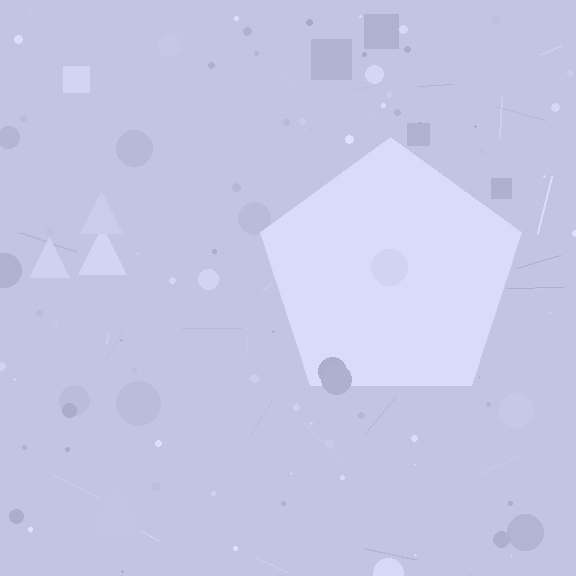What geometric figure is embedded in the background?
A pentagon is embedded in the background.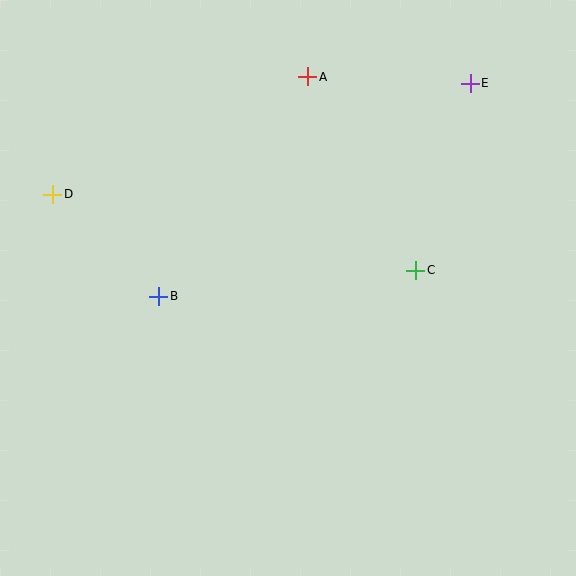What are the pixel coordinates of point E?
Point E is at (470, 83).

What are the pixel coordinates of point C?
Point C is at (416, 270).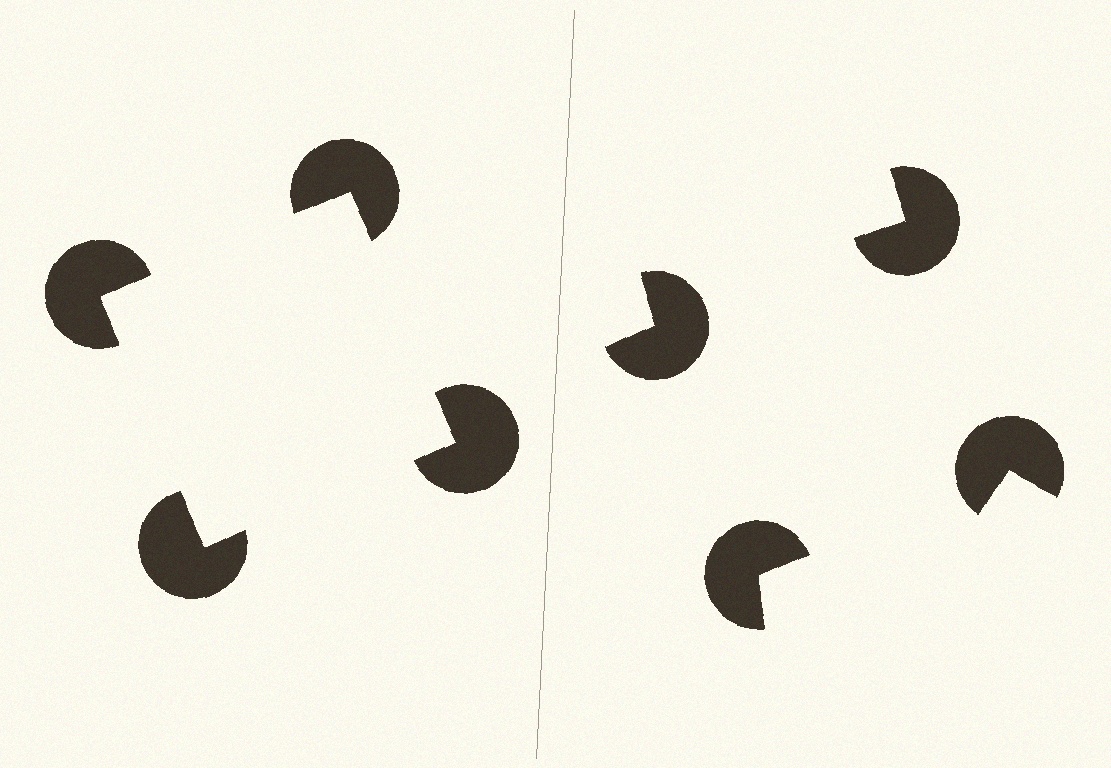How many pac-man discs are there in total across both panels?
8 — 4 on each side.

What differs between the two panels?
The pac-man discs are positioned identically on both sides; only the wedge orientations differ. On the left they align to a square; on the right they are misaligned.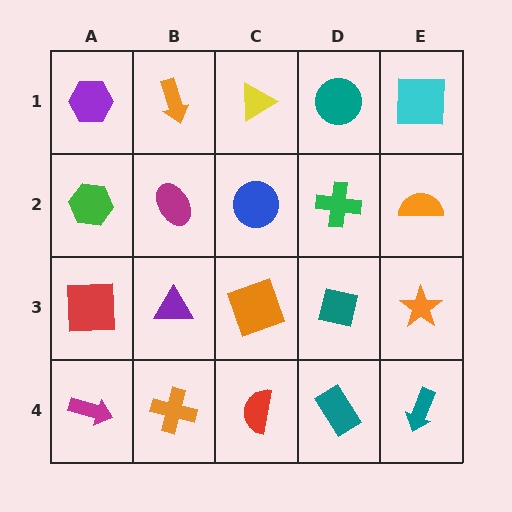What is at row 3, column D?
A teal square.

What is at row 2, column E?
An orange semicircle.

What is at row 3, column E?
An orange star.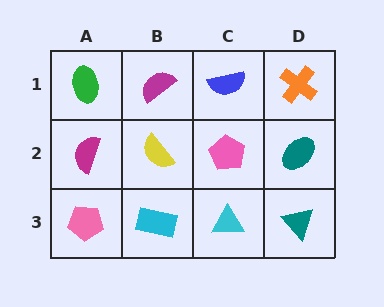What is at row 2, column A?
A magenta semicircle.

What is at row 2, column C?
A pink pentagon.